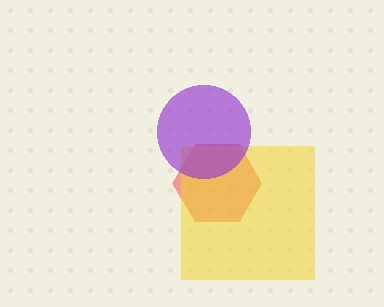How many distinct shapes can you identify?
There are 3 distinct shapes: a red hexagon, a yellow square, a purple circle.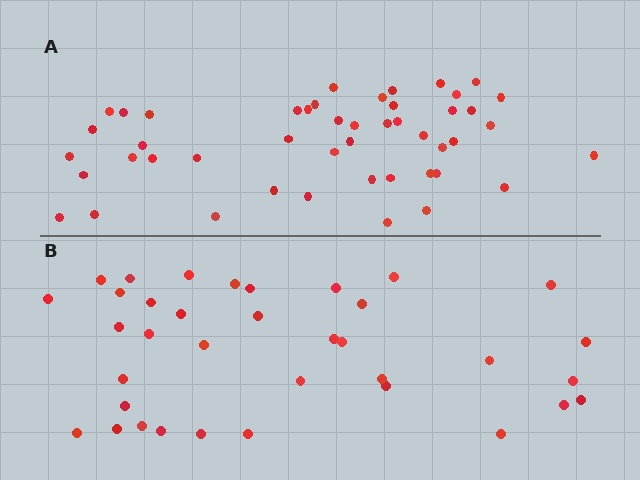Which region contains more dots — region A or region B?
Region A (the top region) has more dots.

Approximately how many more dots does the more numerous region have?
Region A has roughly 12 or so more dots than region B.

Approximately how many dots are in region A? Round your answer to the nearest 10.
About 50 dots. (The exact count is 47, which rounds to 50.)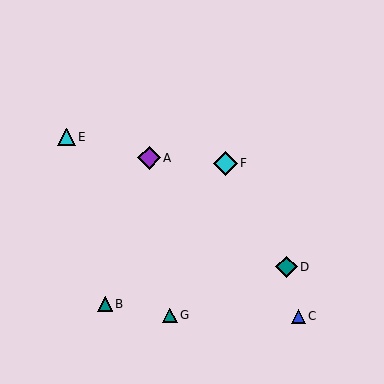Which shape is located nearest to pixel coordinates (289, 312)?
The blue triangle (labeled C) at (298, 316) is nearest to that location.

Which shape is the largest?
The cyan diamond (labeled F) is the largest.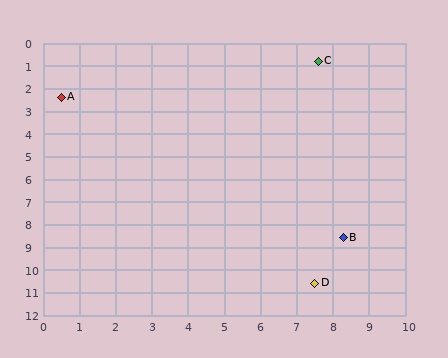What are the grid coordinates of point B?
Point B is at approximately (8.3, 8.6).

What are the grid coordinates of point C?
Point C is at approximately (7.6, 0.8).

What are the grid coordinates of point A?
Point A is at approximately (0.5, 2.4).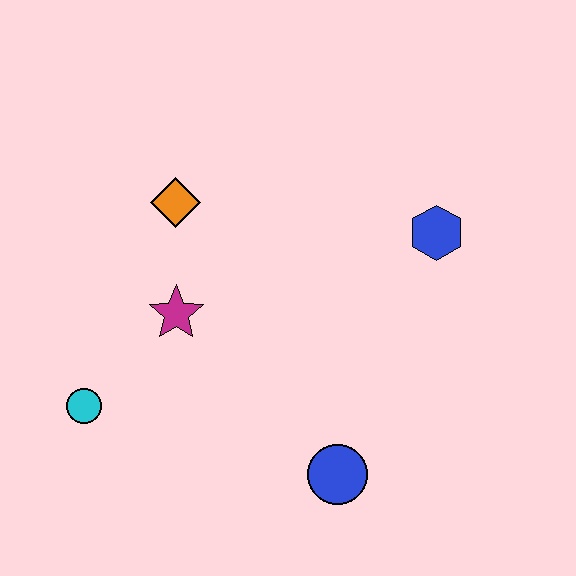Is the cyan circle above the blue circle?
Yes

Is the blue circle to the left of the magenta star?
No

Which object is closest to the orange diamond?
The magenta star is closest to the orange diamond.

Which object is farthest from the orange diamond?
The blue circle is farthest from the orange diamond.